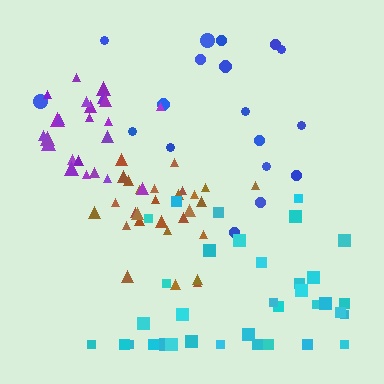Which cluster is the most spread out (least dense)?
Blue.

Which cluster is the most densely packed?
Brown.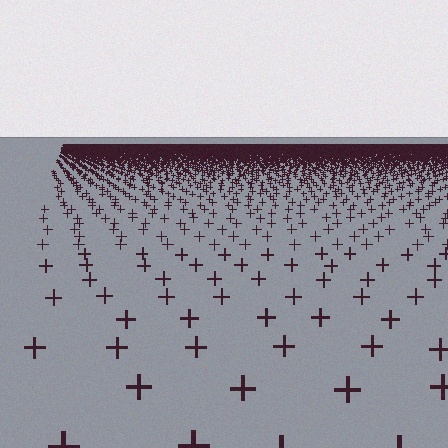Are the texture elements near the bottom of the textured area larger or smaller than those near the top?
Larger. Near the bottom, elements are closer to the viewer and appear at a bigger on-screen size.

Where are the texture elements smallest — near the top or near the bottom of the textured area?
Near the top.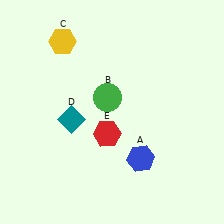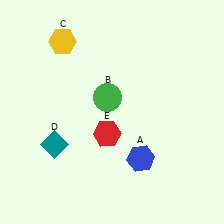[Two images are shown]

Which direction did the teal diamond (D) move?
The teal diamond (D) moved down.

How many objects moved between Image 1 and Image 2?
1 object moved between the two images.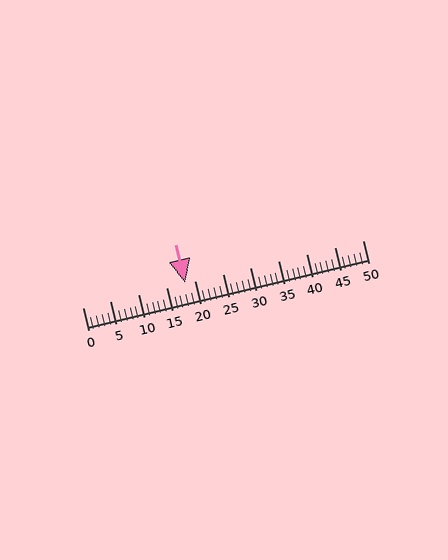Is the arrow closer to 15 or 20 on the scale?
The arrow is closer to 20.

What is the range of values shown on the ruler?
The ruler shows values from 0 to 50.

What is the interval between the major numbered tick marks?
The major tick marks are spaced 5 units apart.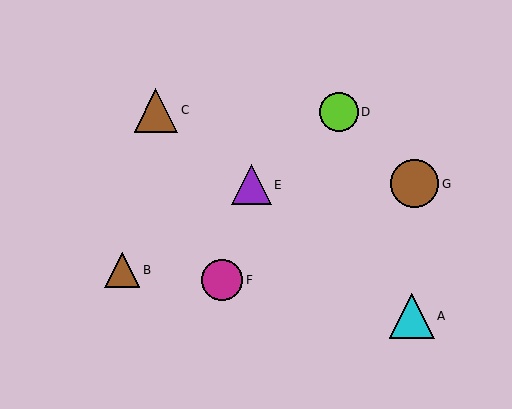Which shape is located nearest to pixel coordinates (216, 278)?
The magenta circle (labeled F) at (222, 280) is nearest to that location.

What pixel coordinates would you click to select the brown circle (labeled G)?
Click at (415, 184) to select the brown circle G.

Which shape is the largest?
The brown circle (labeled G) is the largest.